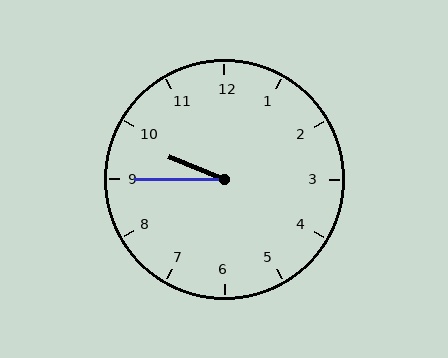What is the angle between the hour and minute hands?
Approximately 22 degrees.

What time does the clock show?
9:45.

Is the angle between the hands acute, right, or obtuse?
It is acute.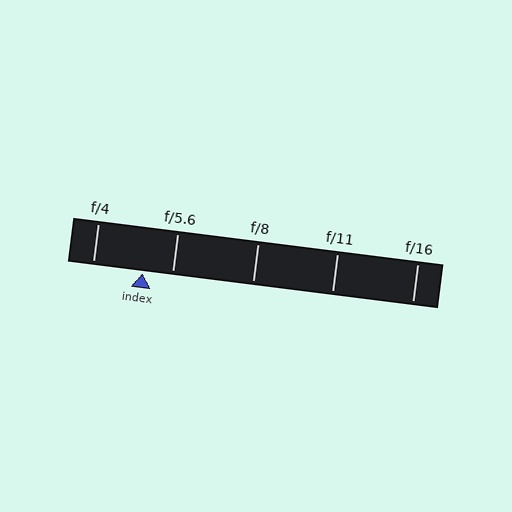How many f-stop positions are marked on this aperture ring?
There are 5 f-stop positions marked.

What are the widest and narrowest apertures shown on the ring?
The widest aperture shown is f/4 and the narrowest is f/16.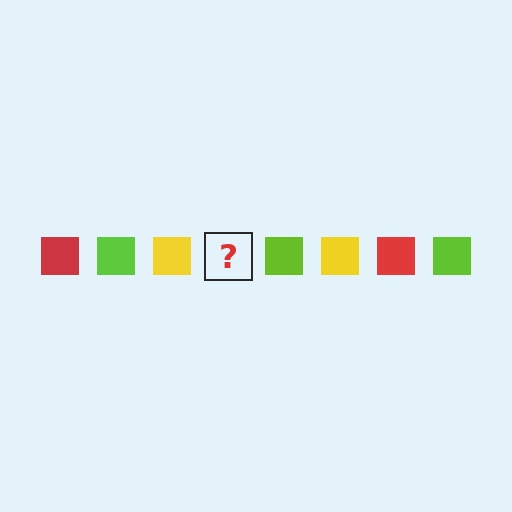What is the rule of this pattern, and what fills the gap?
The rule is that the pattern cycles through red, lime, yellow squares. The gap should be filled with a red square.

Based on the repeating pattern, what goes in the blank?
The blank should be a red square.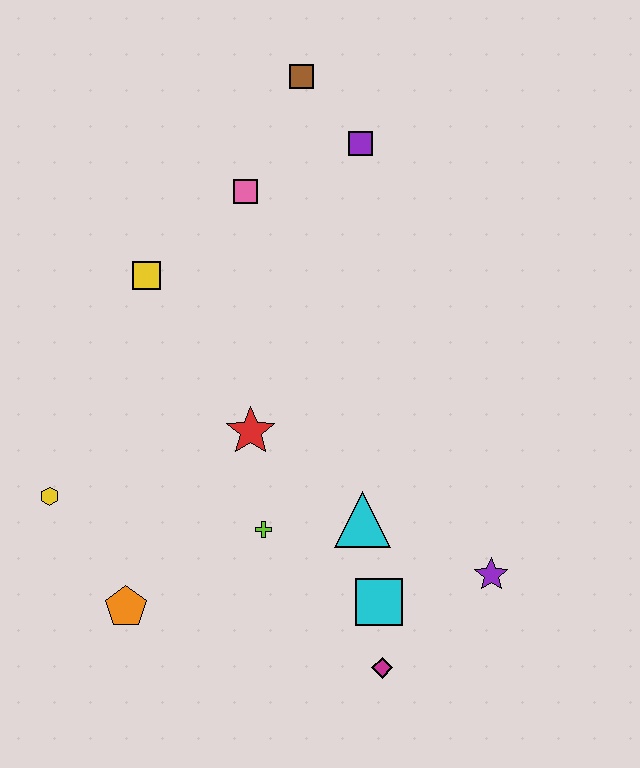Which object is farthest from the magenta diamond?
The brown square is farthest from the magenta diamond.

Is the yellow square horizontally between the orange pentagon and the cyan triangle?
Yes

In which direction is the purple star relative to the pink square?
The purple star is below the pink square.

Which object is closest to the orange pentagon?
The yellow hexagon is closest to the orange pentagon.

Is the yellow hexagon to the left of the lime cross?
Yes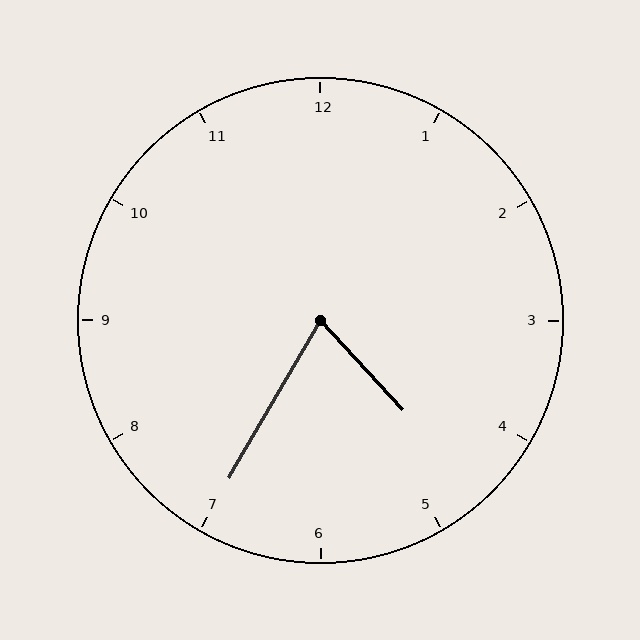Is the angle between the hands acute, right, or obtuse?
It is acute.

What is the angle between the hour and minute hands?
Approximately 72 degrees.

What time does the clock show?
4:35.